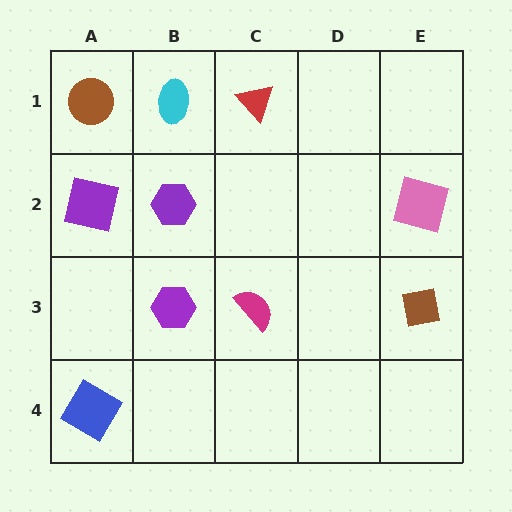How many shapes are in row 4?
1 shape.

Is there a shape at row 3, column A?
No, that cell is empty.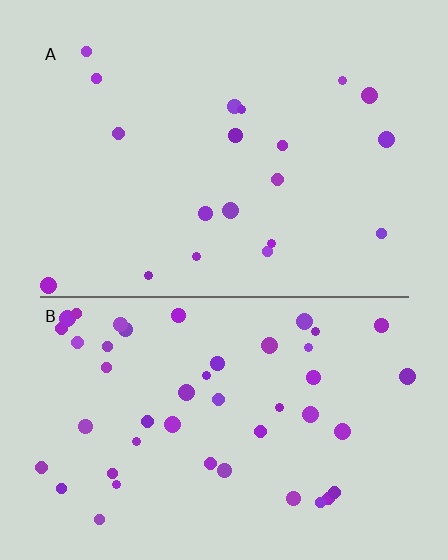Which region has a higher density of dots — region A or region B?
B (the bottom).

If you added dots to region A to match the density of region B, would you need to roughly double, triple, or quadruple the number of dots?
Approximately double.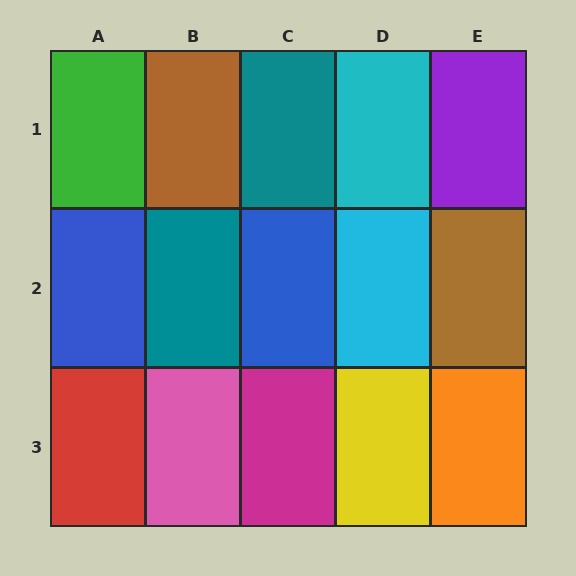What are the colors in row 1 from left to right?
Green, brown, teal, cyan, purple.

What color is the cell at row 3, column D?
Yellow.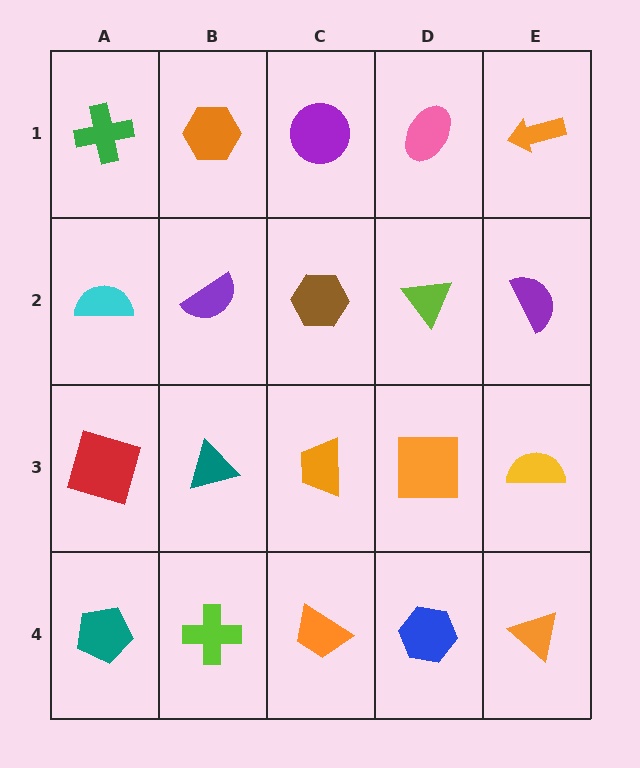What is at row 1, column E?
An orange arrow.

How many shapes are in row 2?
5 shapes.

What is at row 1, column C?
A purple circle.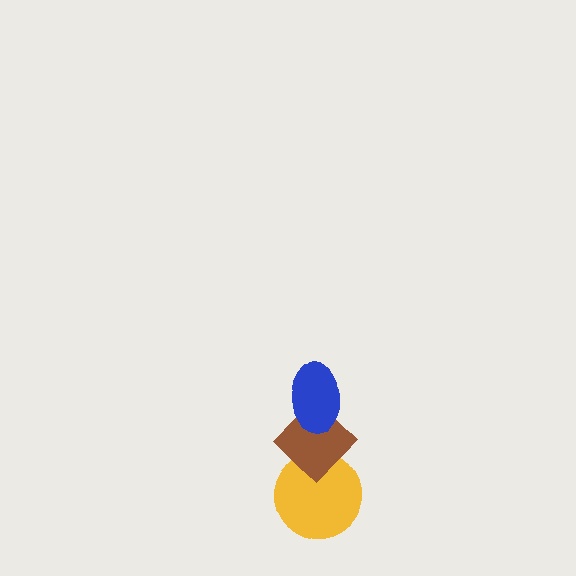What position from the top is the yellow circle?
The yellow circle is 3rd from the top.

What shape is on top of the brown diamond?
The blue ellipse is on top of the brown diamond.